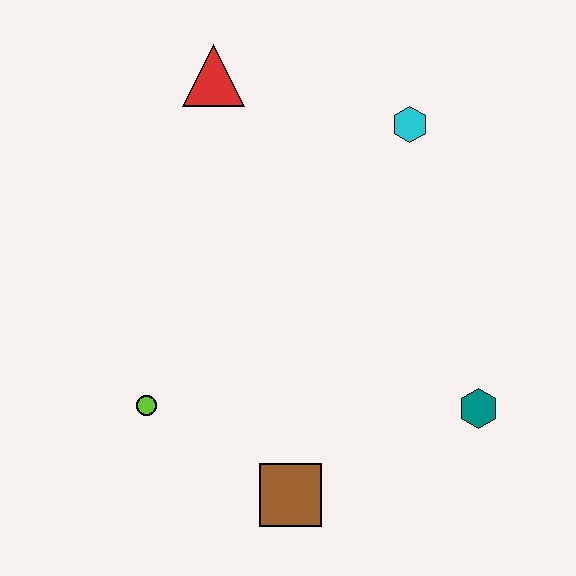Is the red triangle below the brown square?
No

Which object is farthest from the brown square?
The red triangle is farthest from the brown square.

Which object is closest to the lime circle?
The brown square is closest to the lime circle.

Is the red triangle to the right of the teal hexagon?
No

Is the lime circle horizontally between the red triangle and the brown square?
No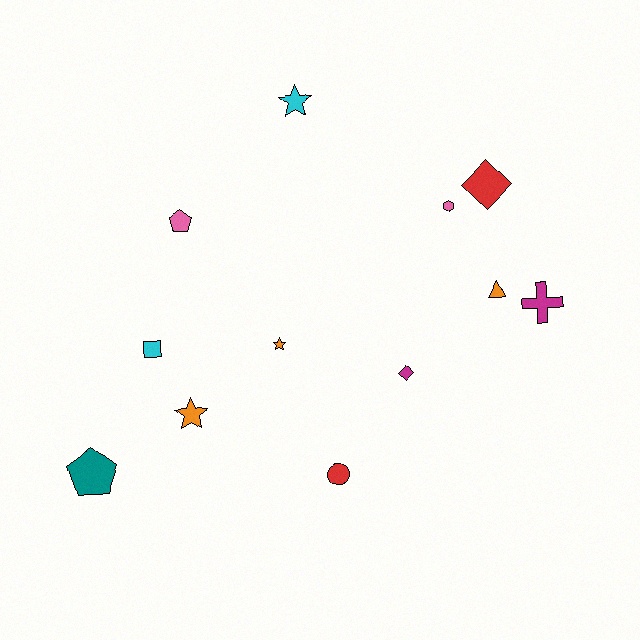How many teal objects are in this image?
There is 1 teal object.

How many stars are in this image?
There are 3 stars.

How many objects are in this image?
There are 12 objects.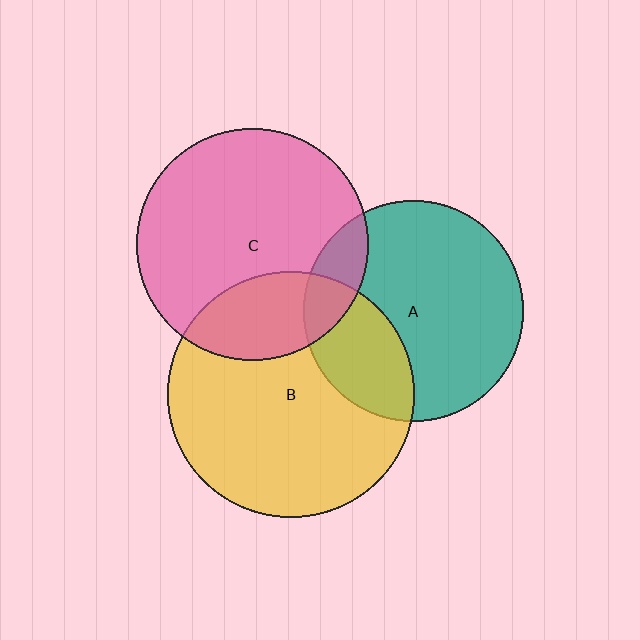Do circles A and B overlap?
Yes.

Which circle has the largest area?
Circle B (yellow).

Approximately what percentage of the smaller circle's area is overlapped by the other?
Approximately 30%.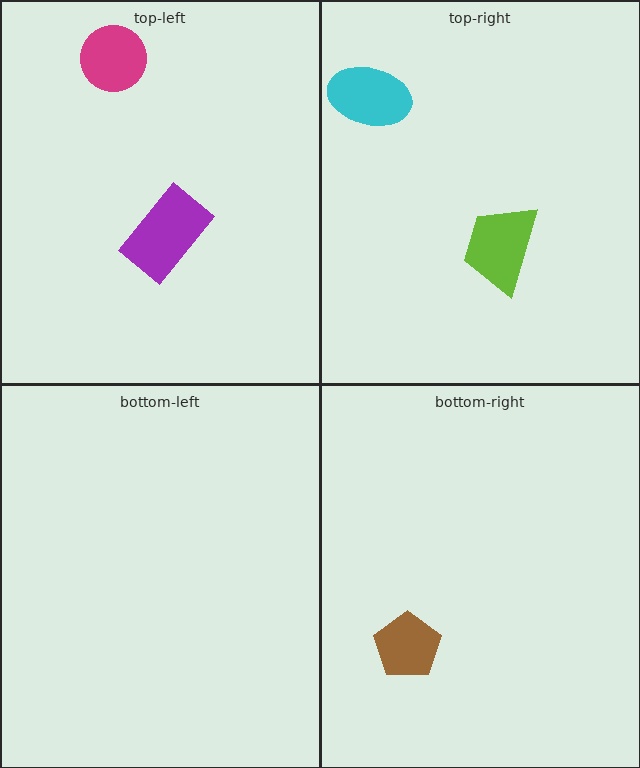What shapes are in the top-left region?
The magenta circle, the purple rectangle.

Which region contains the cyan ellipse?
The top-right region.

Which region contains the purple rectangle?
The top-left region.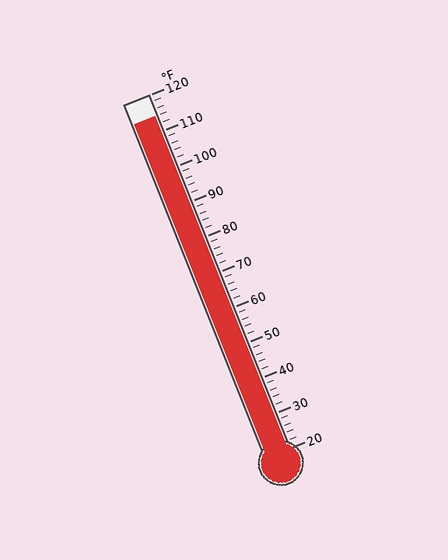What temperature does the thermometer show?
The thermometer shows approximately 114°F.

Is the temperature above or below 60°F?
The temperature is above 60°F.